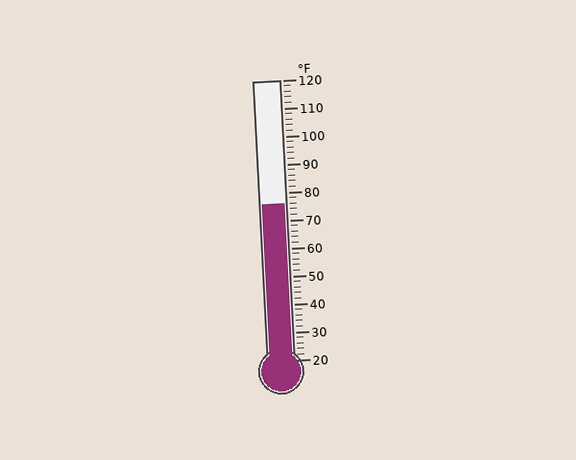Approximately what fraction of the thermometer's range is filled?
The thermometer is filled to approximately 55% of its range.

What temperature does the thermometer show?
The thermometer shows approximately 76°F.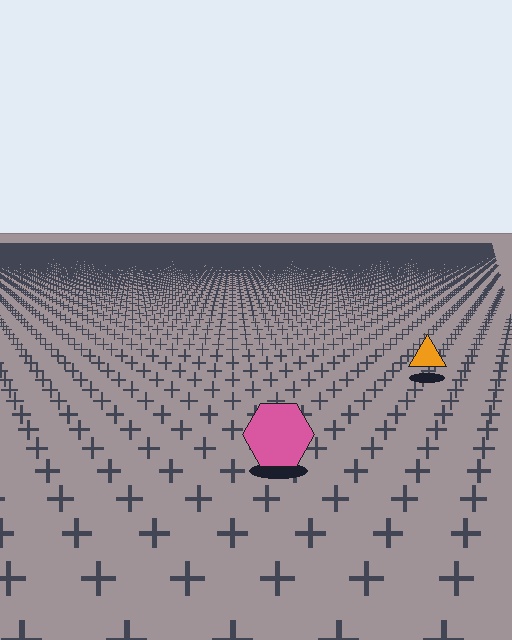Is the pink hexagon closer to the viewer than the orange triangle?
Yes. The pink hexagon is closer — you can tell from the texture gradient: the ground texture is coarser near it.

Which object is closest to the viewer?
The pink hexagon is closest. The texture marks near it are larger and more spread out.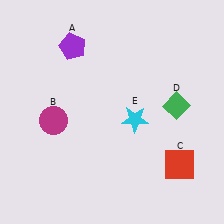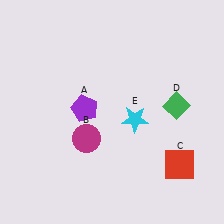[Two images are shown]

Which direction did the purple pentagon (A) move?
The purple pentagon (A) moved down.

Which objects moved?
The objects that moved are: the purple pentagon (A), the magenta circle (B).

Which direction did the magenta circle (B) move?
The magenta circle (B) moved right.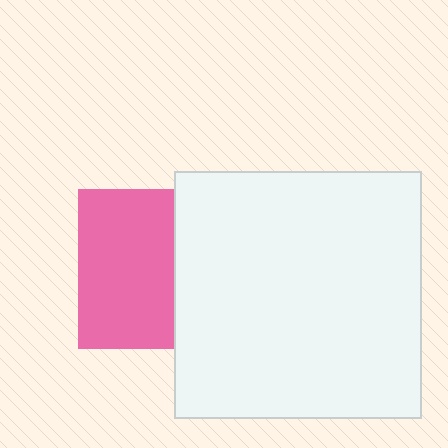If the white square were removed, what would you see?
You would see the complete pink square.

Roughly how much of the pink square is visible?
About half of it is visible (roughly 59%).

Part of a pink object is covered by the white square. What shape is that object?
It is a square.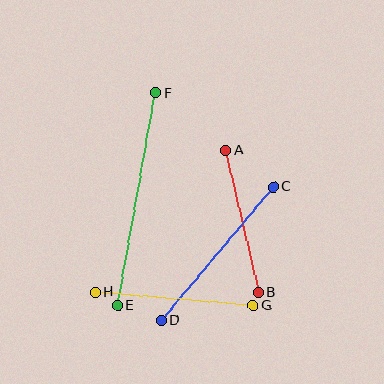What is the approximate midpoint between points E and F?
The midpoint is at approximately (137, 199) pixels.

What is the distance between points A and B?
The distance is approximately 146 pixels.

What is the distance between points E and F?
The distance is approximately 216 pixels.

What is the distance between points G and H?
The distance is approximately 158 pixels.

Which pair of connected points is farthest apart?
Points E and F are farthest apart.